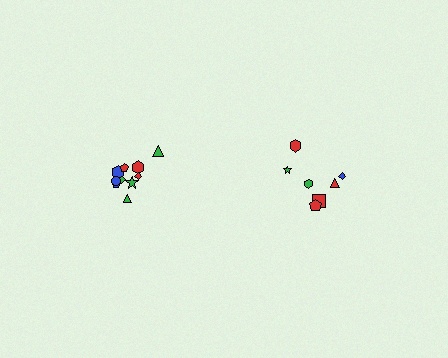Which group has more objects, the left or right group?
The left group.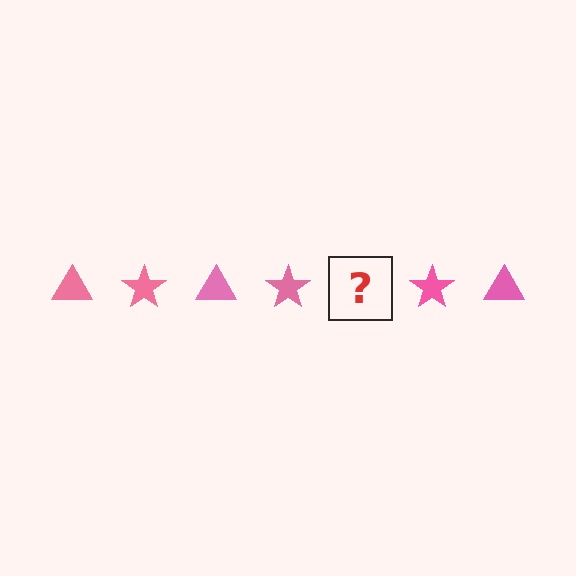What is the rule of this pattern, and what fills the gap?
The rule is that the pattern cycles through triangle, star shapes in pink. The gap should be filled with a pink triangle.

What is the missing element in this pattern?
The missing element is a pink triangle.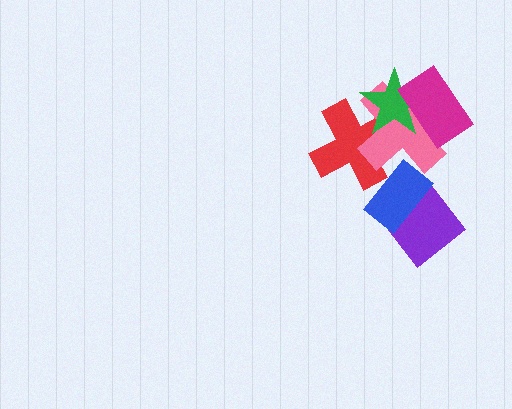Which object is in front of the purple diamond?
The blue rectangle is in front of the purple diamond.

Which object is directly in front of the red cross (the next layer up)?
The pink cross is directly in front of the red cross.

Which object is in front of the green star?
The magenta rectangle is in front of the green star.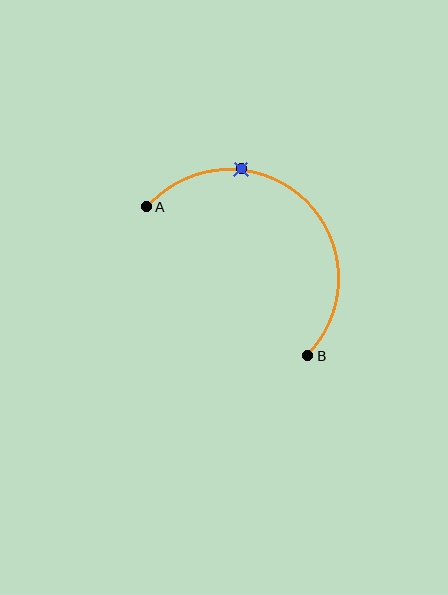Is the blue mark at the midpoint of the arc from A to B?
No. The blue mark lies on the arc but is closer to endpoint A. The arc midpoint would be at the point on the curve equidistant along the arc from both A and B.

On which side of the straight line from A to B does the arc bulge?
The arc bulges above and to the right of the straight line connecting A and B.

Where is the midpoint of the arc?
The arc midpoint is the point on the curve farthest from the straight line joining A and B. It sits above and to the right of that line.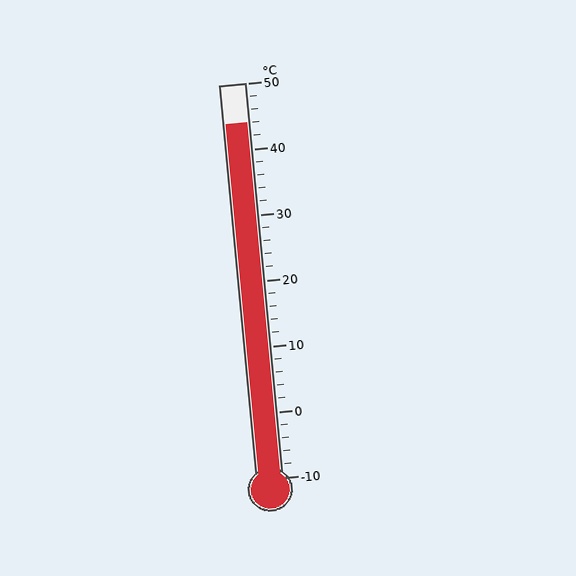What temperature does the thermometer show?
The thermometer shows approximately 44°C.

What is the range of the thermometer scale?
The thermometer scale ranges from -10°C to 50°C.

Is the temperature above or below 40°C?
The temperature is above 40°C.